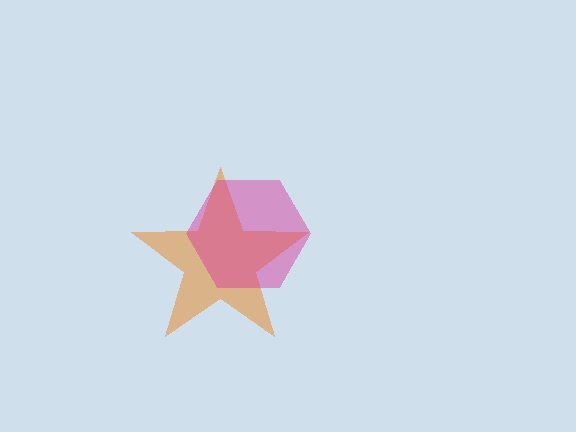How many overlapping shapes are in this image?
There are 2 overlapping shapes in the image.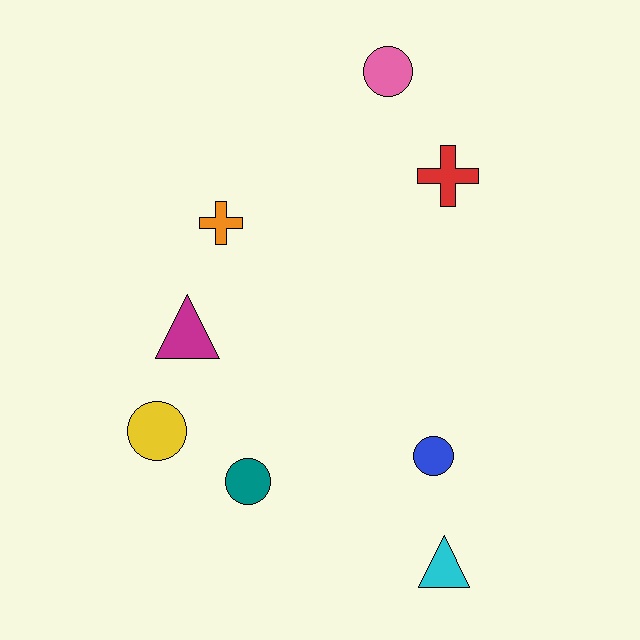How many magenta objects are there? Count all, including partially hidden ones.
There is 1 magenta object.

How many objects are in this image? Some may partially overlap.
There are 8 objects.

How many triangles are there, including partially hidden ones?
There are 2 triangles.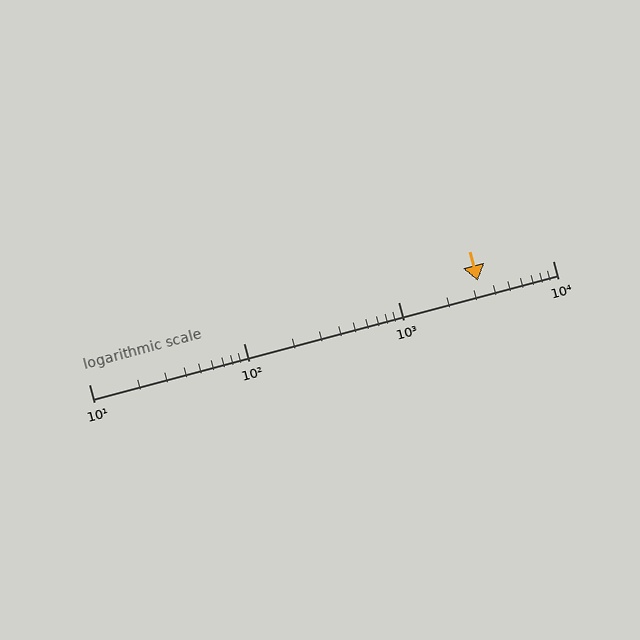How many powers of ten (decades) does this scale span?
The scale spans 3 decades, from 10 to 10000.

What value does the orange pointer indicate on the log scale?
The pointer indicates approximately 3300.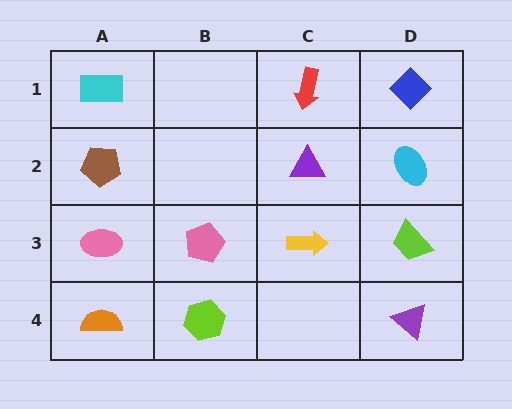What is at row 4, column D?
A purple triangle.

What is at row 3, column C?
A yellow arrow.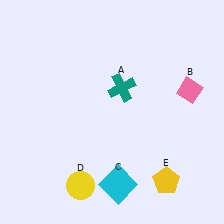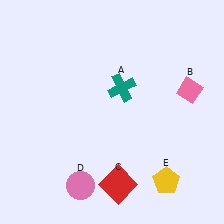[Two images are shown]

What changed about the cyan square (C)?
In Image 1, C is cyan. In Image 2, it changed to red.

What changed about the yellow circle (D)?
In Image 1, D is yellow. In Image 2, it changed to pink.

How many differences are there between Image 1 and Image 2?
There are 2 differences between the two images.